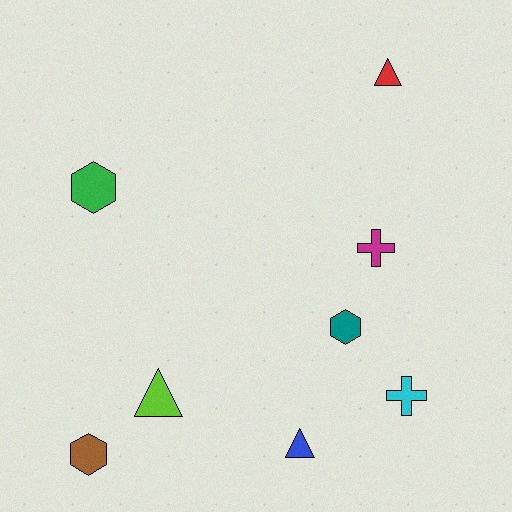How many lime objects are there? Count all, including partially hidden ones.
There is 1 lime object.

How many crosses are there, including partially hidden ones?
There are 2 crosses.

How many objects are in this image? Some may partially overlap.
There are 8 objects.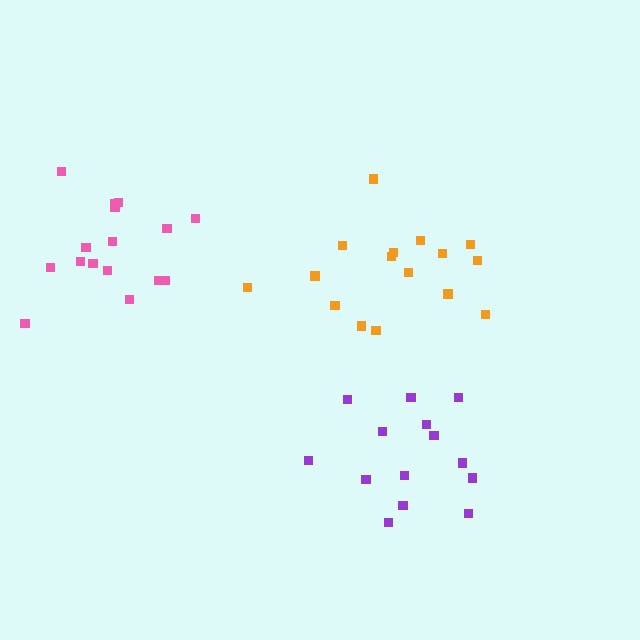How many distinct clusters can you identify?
There are 3 distinct clusters.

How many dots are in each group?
Group 1: 16 dots, Group 2: 16 dots, Group 3: 14 dots (46 total).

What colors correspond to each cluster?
The clusters are colored: pink, orange, purple.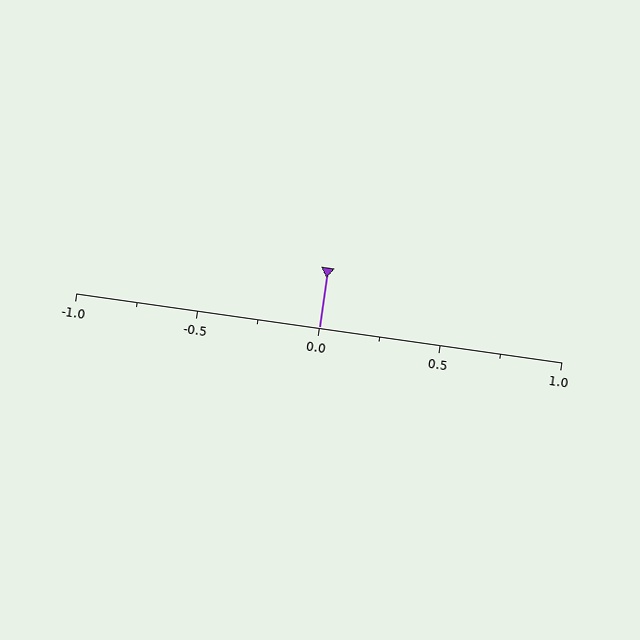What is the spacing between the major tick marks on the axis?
The major ticks are spaced 0.5 apart.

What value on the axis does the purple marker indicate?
The marker indicates approximately 0.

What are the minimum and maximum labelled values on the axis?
The axis runs from -1.0 to 1.0.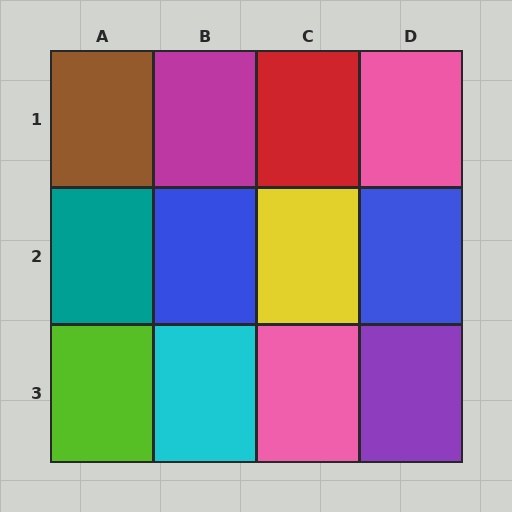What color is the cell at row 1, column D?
Pink.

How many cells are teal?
1 cell is teal.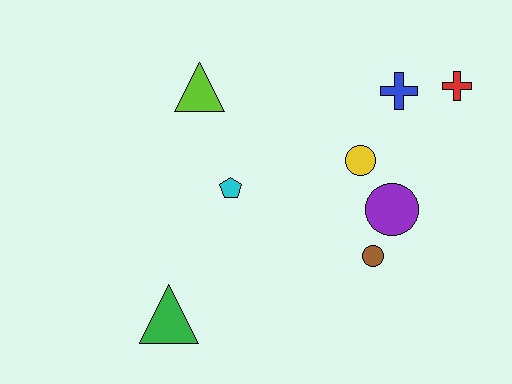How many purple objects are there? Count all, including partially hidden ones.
There is 1 purple object.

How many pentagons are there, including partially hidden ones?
There is 1 pentagon.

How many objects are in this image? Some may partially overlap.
There are 8 objects.